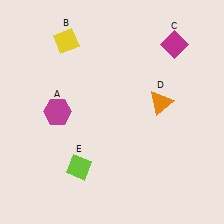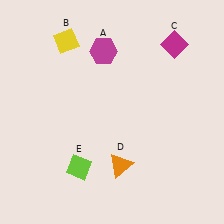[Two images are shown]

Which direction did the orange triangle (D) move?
The orange triangle (D) moved down.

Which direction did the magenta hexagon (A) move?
The magenta hexagon (A) moved up.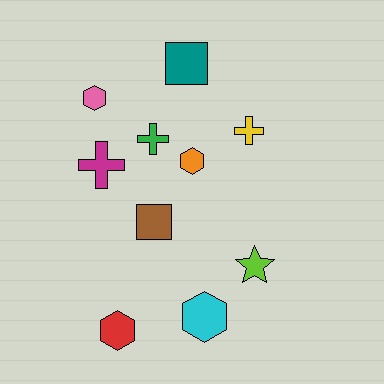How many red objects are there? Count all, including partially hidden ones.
There is 1 red object.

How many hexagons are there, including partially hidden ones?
There are 4 hexagons.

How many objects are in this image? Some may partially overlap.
There are 10 objects.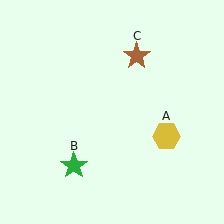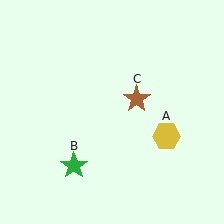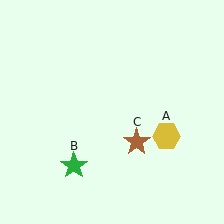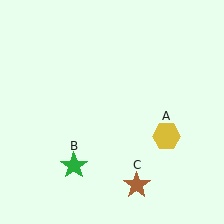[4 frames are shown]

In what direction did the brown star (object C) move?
The brown star (object C) moved down.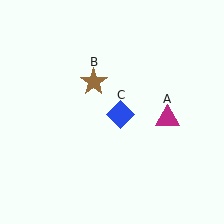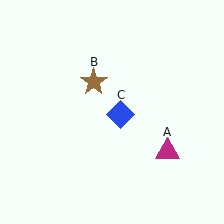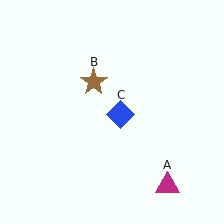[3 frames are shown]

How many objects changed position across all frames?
1 object changed position: magenta triangle (object A).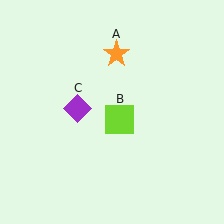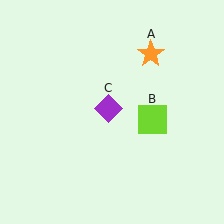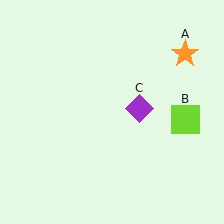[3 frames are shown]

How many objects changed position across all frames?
3 objects changed position: orange star (object A), lime square (object B), purple diamond (object C).